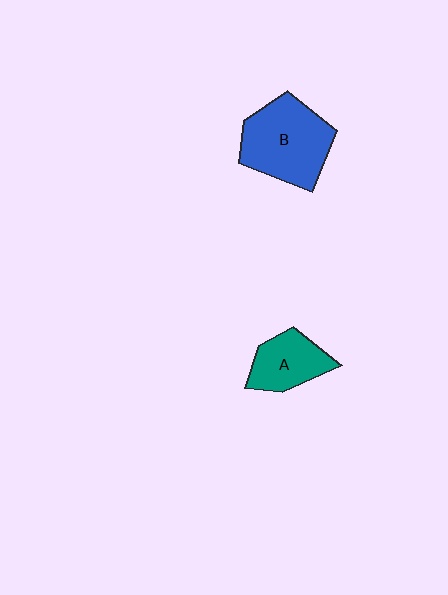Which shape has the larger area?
Shape B (blue).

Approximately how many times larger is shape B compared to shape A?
Approximately 1.7 times.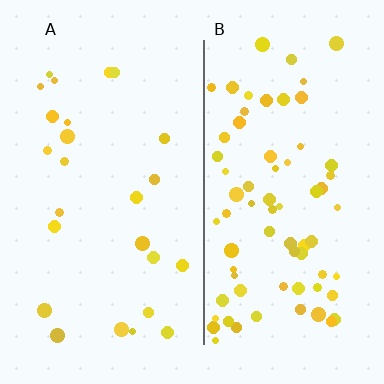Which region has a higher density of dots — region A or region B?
B (the right).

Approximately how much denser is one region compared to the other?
Approximately 2.9× — region B over region A.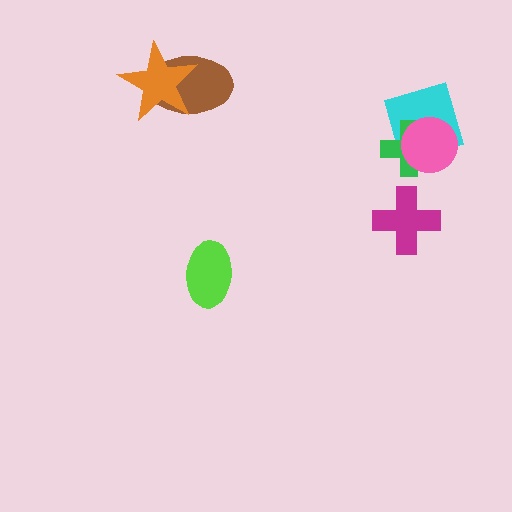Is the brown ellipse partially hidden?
Yes, it is partially covered by another shape.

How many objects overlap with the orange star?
1 object overlaps with the orange star.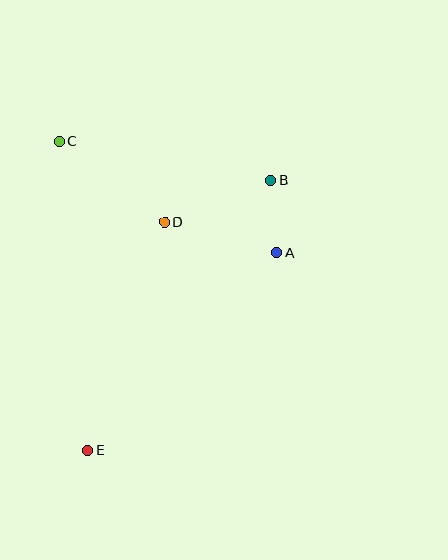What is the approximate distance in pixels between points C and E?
The distance between C and E is approximately 310 pixels.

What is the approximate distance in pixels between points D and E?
The distance between D and E is approximately 241 pixels.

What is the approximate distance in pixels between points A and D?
The distance between A and D is approximately 116 pixels.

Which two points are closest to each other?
Points A and B are closest to each other.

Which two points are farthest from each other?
Points B and E are farthest from each other.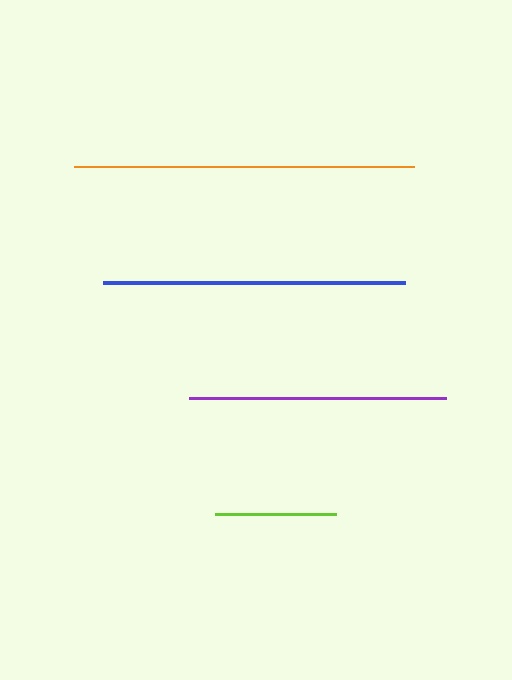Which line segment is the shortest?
The lime line is the shortest at approximately 121 pixels.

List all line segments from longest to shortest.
From longest to shortest: orange, blue, purple, lime.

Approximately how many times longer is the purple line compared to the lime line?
The purple line is approximately 2.1 times the length of the lime line.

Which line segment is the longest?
The orange line is the longest at approximately 340 pixels.